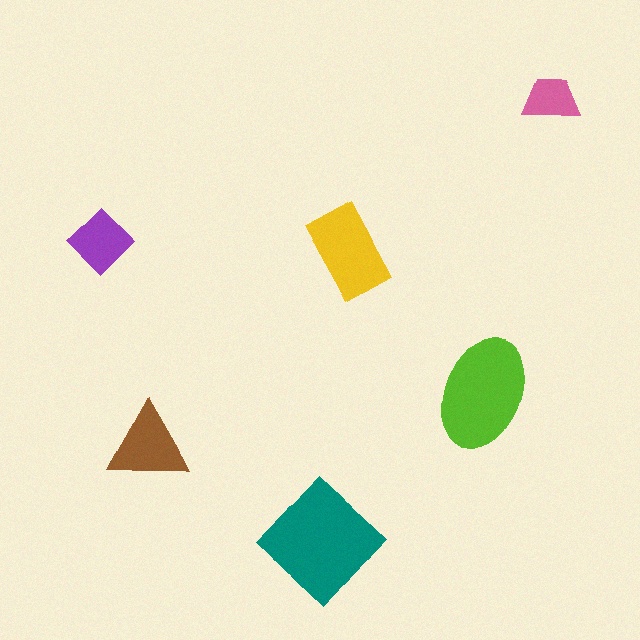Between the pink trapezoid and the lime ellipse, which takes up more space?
The lime ellipse.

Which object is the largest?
The teal diamond.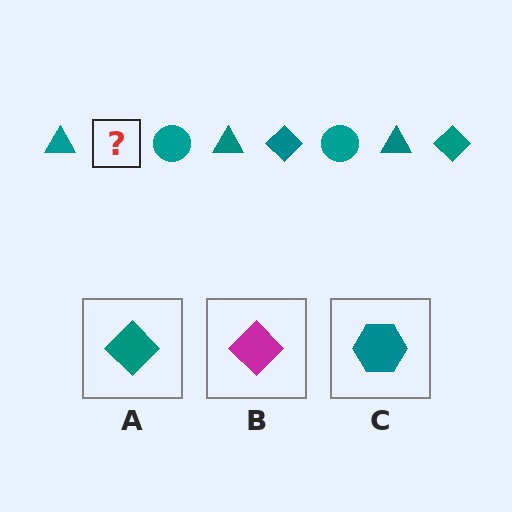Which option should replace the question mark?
Option A.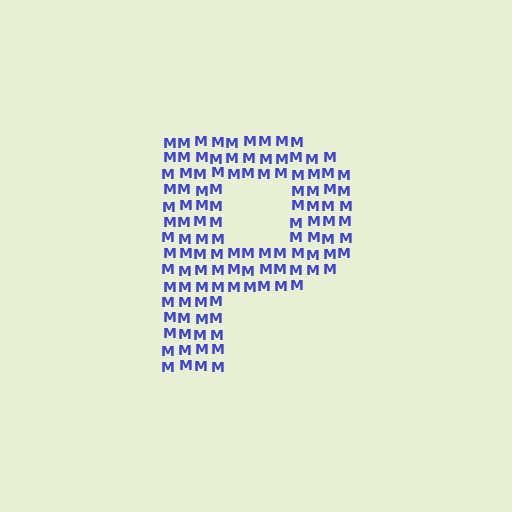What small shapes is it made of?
It is made of small letter M's.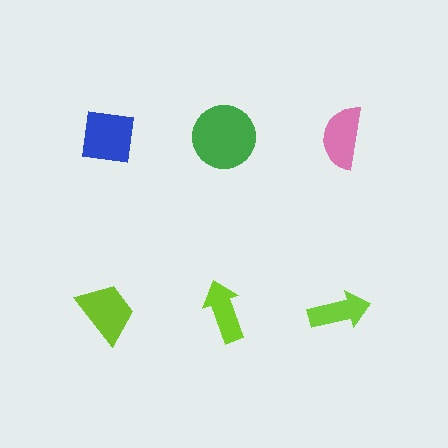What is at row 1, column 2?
A green circle.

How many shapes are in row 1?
3 shapes.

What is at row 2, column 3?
A lime arrow.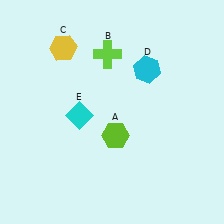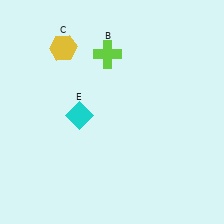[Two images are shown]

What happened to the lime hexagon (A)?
The lime hexagon (A) was removed in Image 2. It was in the bottom-right area of Image 1.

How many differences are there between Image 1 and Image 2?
There are 2 differences between the two images.